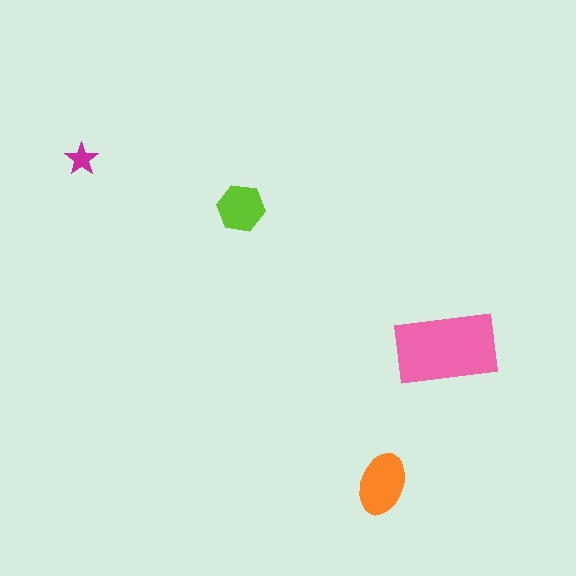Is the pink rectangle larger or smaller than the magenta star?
Larger.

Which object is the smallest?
The magenta star.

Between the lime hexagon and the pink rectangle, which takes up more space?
The pink rectangle.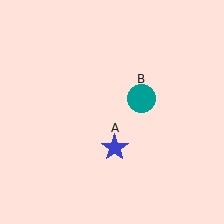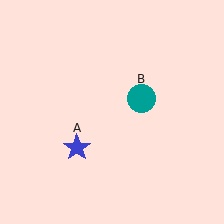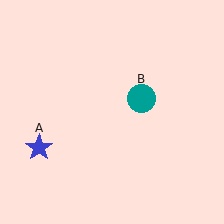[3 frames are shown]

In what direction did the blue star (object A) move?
The blue star (object A) moved left.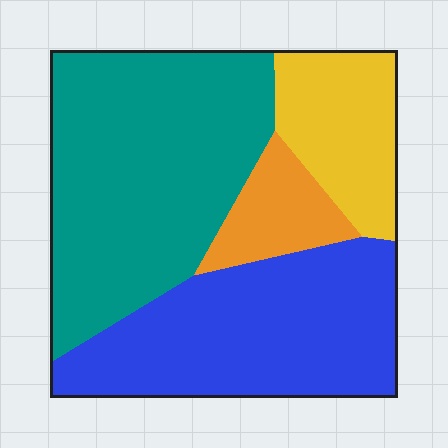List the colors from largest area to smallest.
From largest to smallest: teal, blue, yellow, orange.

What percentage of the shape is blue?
Blue takes up about one third (1/3) of the shape.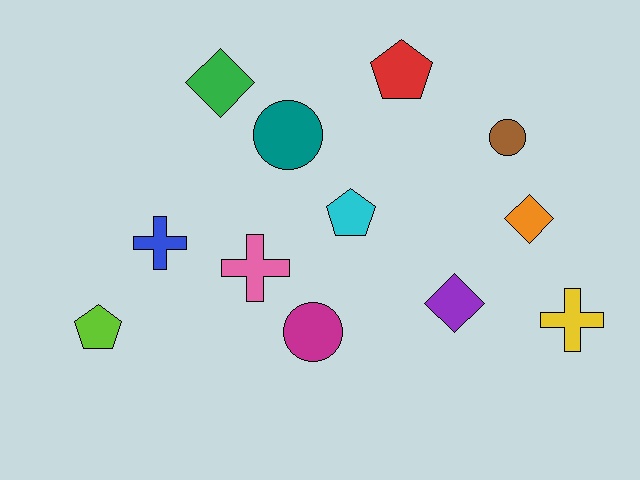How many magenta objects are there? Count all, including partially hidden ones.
There is 1 magenta object.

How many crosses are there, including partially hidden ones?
There are 3 crosses.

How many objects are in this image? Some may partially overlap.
There are 12 objects.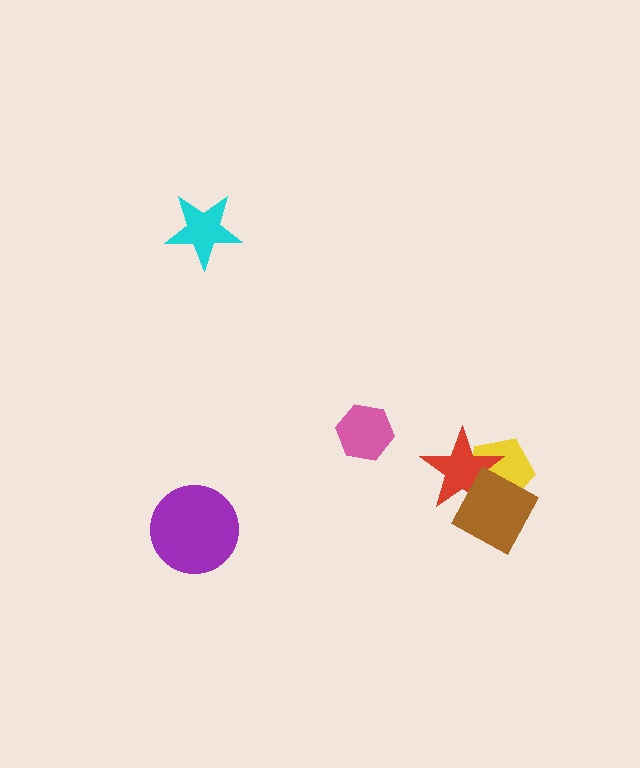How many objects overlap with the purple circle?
0 objects overlap with the purple circle.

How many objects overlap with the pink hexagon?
0 objects overlap with the pink hexagon.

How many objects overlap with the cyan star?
0 objects overlap with the cyan star.